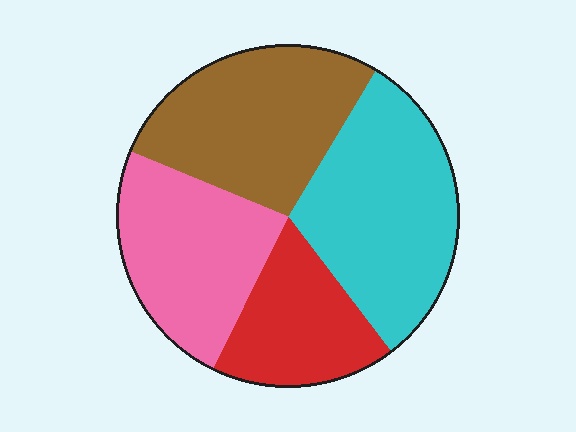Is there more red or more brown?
Brown.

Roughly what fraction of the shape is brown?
Brown covers 28% of the shape.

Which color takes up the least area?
Red, at roughly 20%.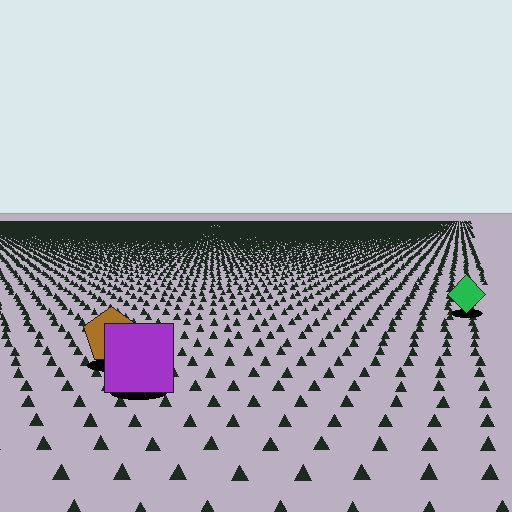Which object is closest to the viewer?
The purple square is closest. The texture marks near it are larger and more spread out.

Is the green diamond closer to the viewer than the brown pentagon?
No. The brown pentagon is closer — you can tell from the texture gradient: the ground texture is coarser near it.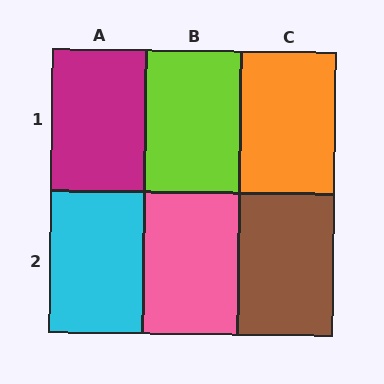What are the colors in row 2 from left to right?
Cyan, pink, brown.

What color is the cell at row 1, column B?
Lime.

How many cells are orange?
1 cell is orange.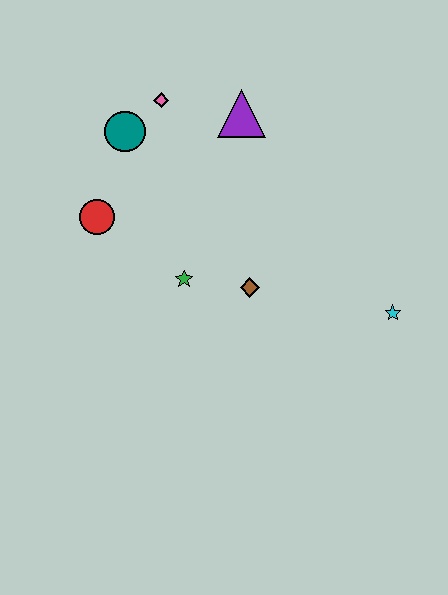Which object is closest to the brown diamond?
The green star is closest to the brown diamond.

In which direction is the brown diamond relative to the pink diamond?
The brown diamond is below the pink diamond.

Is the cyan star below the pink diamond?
Yes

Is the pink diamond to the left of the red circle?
No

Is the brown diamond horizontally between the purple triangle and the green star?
No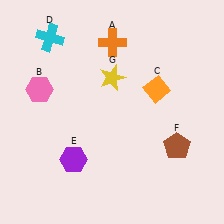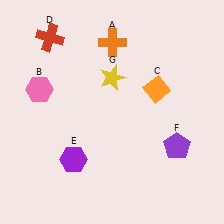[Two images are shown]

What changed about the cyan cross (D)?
In Image 1, D is cyan. In Image 2, it changed to red.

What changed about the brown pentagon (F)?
In Image 1, F is brown. In Image 2, it changed to purple.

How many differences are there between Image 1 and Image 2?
There are 2 differences between the two images.